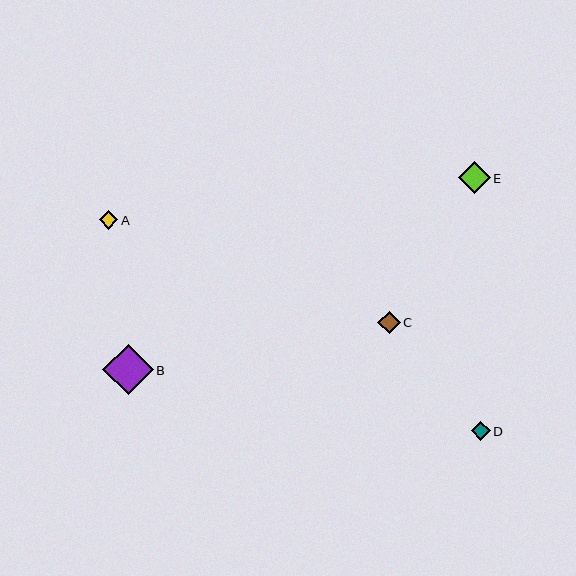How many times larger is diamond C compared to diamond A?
Diamond C is approximately 1.2 times the size of diamond A.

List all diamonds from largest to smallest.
From largest to smallest: B, E, C, D, A.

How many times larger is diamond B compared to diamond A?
Diamond B is approximately 2.7 times the size of diamond A.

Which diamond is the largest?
Diamond B is the largest with a size of approximately 51 pixels.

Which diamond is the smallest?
Diamond A is the smallest with a size of approximately 19 pixels.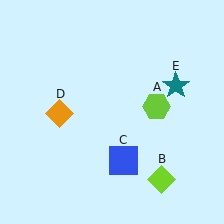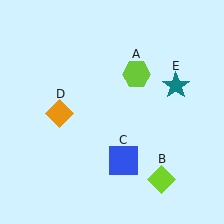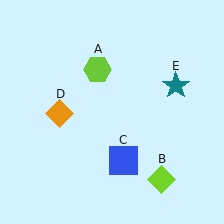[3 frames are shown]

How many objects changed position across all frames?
1 object changed position: lime hexagon (object A).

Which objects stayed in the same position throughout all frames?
Lime diamond (object B) and blue square (object C) and orange diamond (object D) and teal star (object E) remained stationary.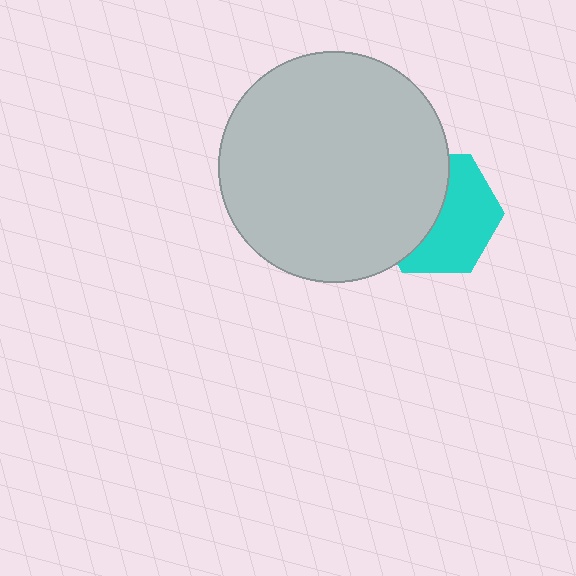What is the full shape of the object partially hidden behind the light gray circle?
The partially hidden object is a cyan hexagon.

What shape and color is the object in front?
The object in front is a light gray circle.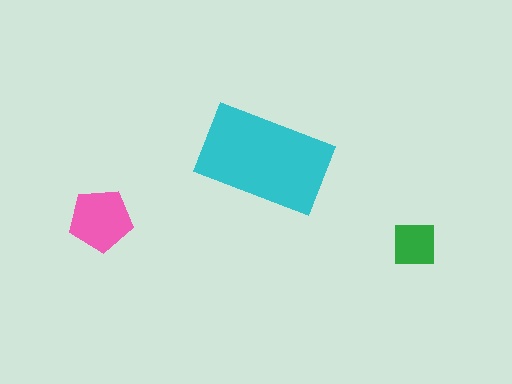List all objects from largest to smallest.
The cyan rectangle, the pink pentagon, the green square.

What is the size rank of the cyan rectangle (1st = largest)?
1st.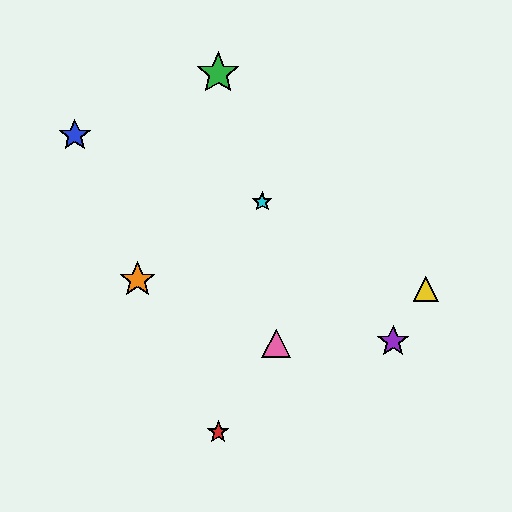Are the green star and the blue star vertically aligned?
No, the green star is at x≈218 and the blue star is at x≈75.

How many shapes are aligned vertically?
2 shapes (the red star, the green star) are aligned vertically.